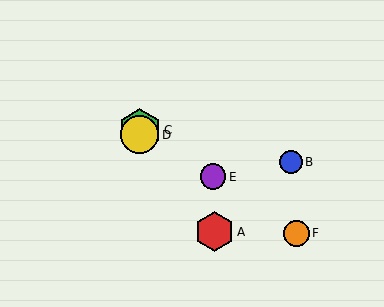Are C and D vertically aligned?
Yes, both are at x≈140.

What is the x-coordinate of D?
Object D is at x≈140.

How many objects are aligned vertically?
2 objects (C, D) are aligned vertically.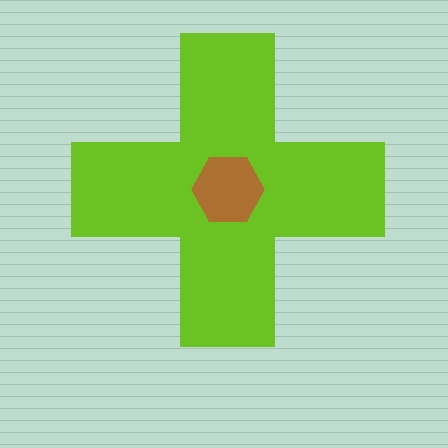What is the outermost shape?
The lime cross.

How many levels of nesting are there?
2.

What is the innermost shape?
The brown hexagon.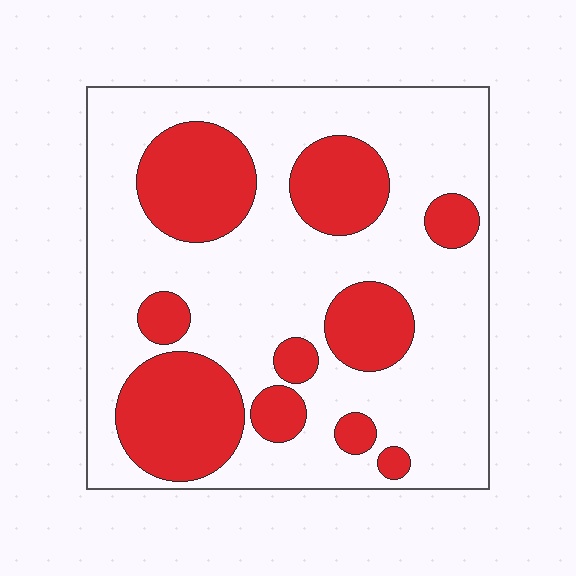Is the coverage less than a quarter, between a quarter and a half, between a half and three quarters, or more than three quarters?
Between a quarter and a half.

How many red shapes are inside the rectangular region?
10.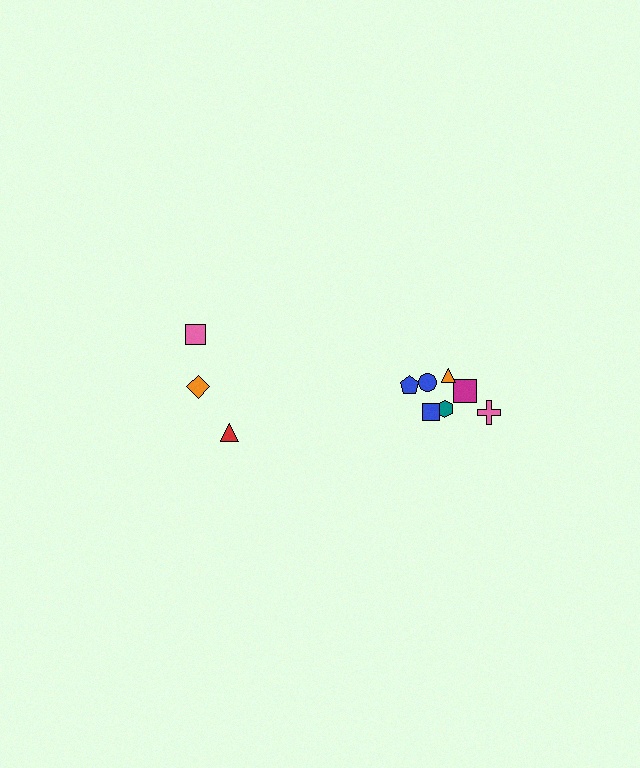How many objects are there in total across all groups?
There are 10 objects.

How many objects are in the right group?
There are 7 objects.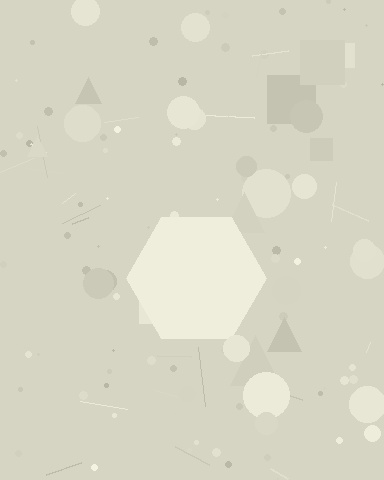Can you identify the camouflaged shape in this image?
The camouflaged shape is a hexagon.